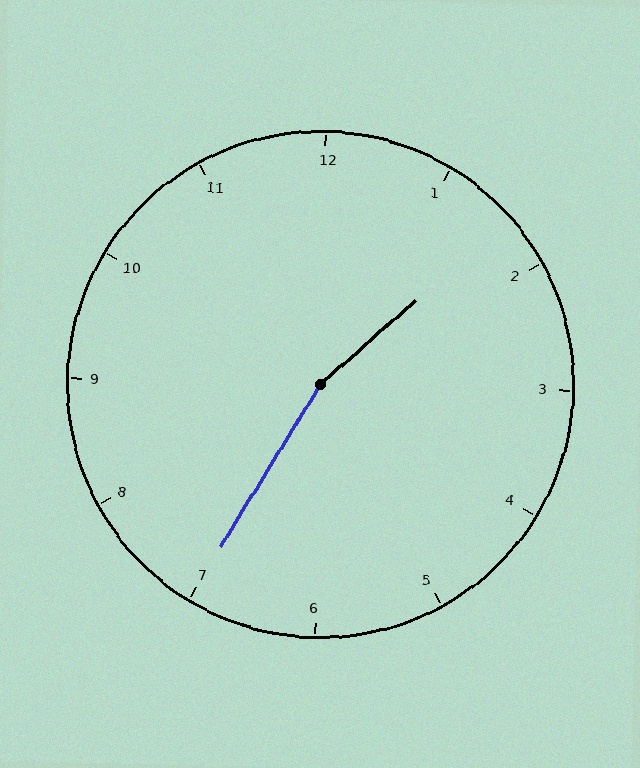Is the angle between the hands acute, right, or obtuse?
It is obtuse.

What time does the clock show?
1:35.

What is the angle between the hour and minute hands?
Approximately 162 degrees.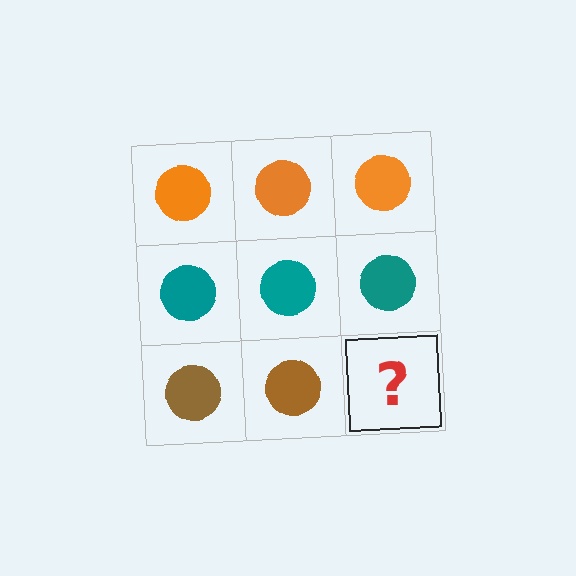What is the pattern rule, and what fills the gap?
The rule is that each row has a consistent color. The gap should be filled with a brown circle.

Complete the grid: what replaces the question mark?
The question mark should be replaced with a brown circle.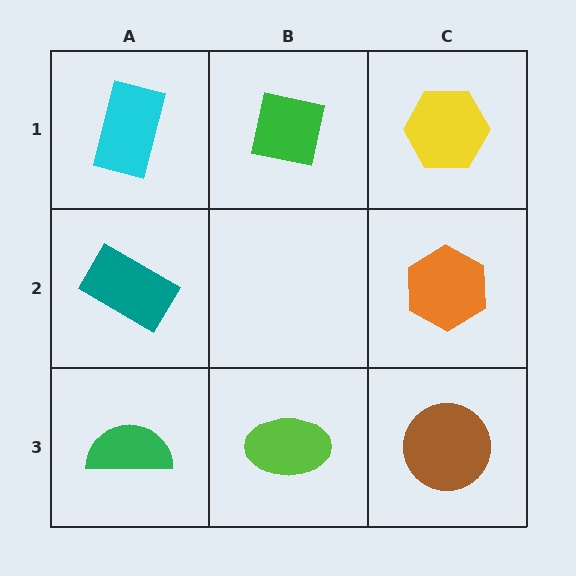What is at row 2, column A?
A teal rectangle.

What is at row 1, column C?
A yellow hexagon.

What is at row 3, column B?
A lime ellipse.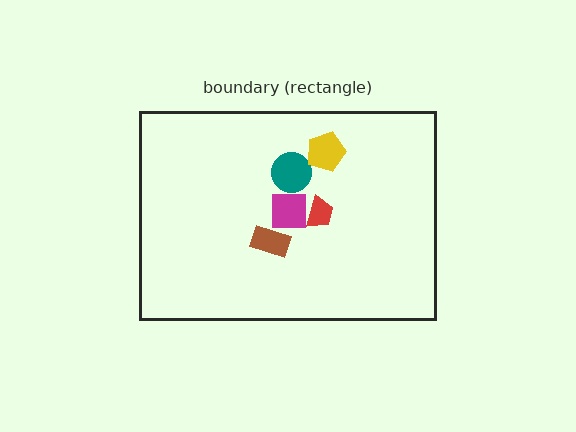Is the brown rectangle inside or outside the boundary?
Inside.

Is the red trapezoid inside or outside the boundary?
Inside.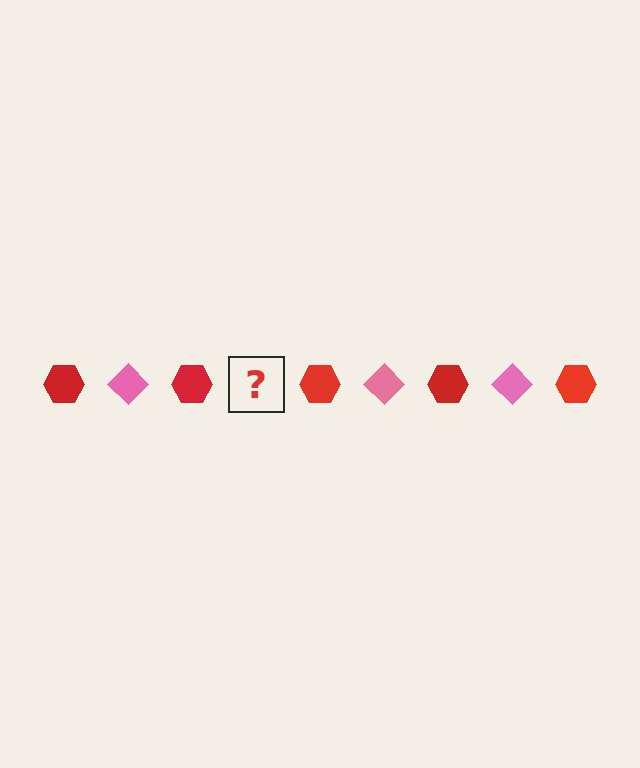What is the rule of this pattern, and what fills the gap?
The rule is that the pattern alternates between red hexagon and pink diamond. The gap should be filled with a pink diamond.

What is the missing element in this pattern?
The missing element is a pink diamond.